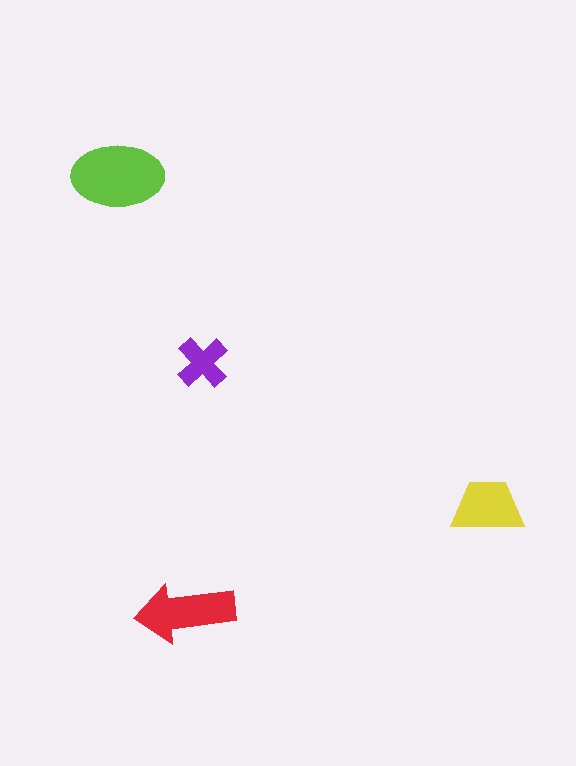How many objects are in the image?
There are 4 objects in the image.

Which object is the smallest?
The purple cross.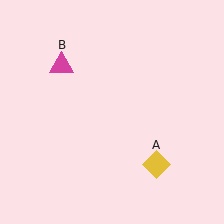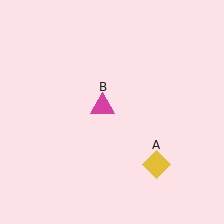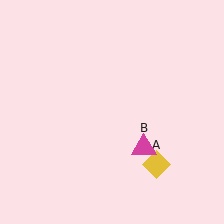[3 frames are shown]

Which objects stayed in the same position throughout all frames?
Yellow diamond (object A) remained stationary.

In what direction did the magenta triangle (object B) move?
The magenta triangle (object B) moved down and to the right.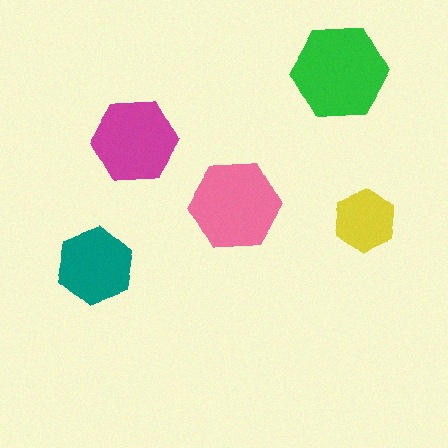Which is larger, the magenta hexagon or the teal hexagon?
The magenta one.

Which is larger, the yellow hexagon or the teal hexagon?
The teal one.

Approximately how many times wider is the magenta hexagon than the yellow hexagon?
About 1.5 times wider.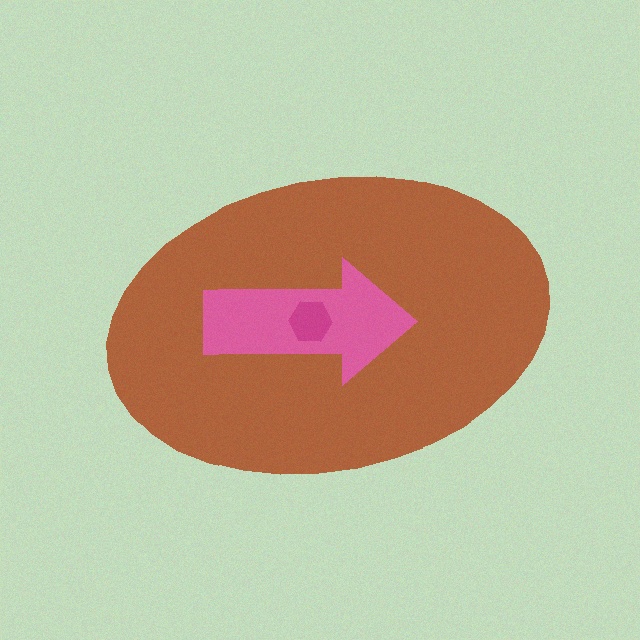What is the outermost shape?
The brown ellipse.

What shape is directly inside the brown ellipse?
The pink arrow.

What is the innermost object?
The magenta hexagon.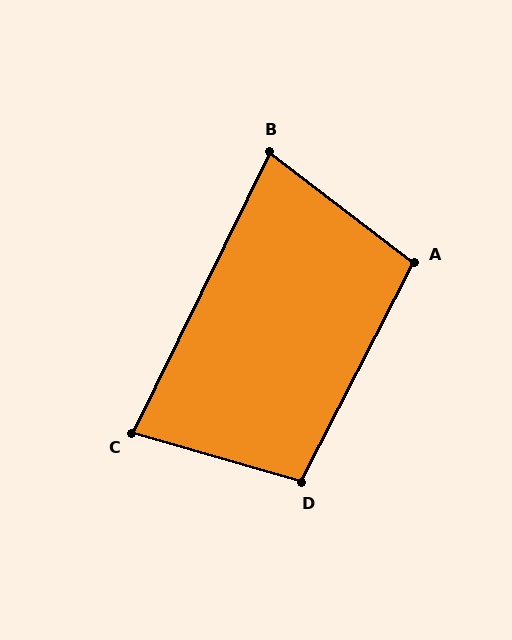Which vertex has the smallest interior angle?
B, at approximately 79 degrees.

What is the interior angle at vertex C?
Approximately 80 degrees (acute).